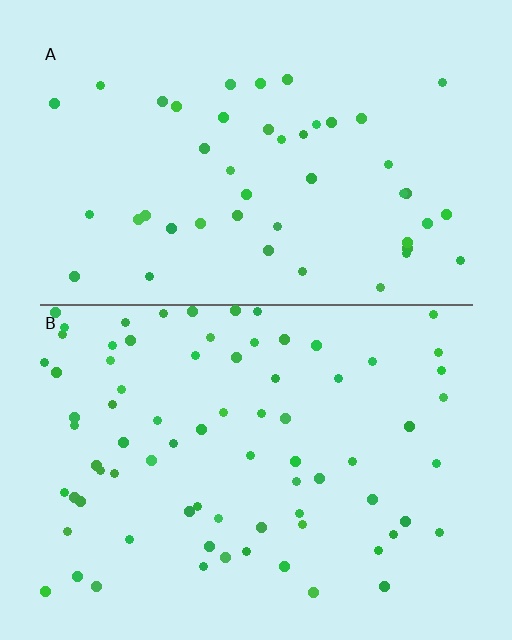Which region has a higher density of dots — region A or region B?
B (the bottom).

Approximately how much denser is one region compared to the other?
Approximately 1.6× — region B over region A.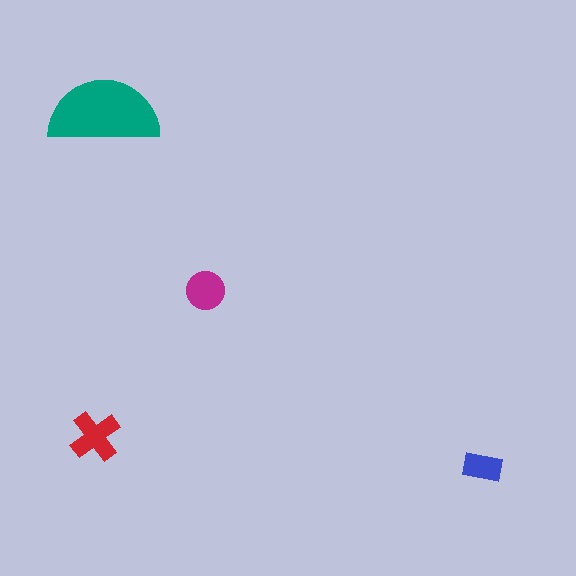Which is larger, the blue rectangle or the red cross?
The red cross.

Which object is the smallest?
The blue rectangle.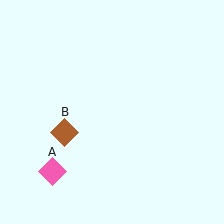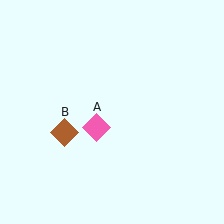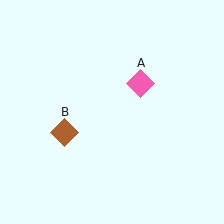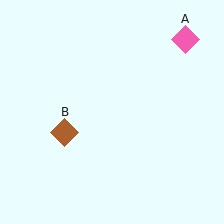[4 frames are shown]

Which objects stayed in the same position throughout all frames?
Brown diamond (object B) remained stationary.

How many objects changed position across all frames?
1 object changed position: pink diamond (object A).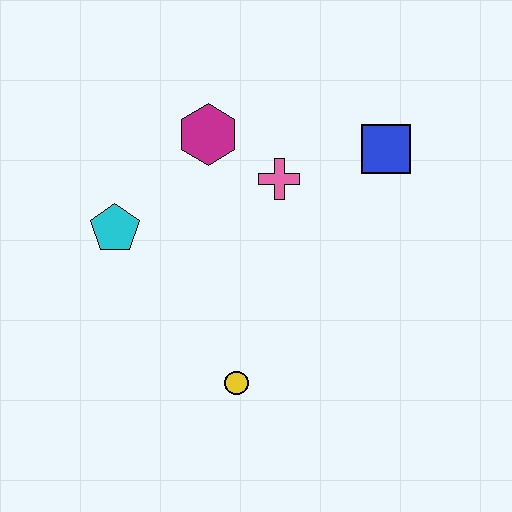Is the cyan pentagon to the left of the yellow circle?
Yes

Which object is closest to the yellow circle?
The cyan pentagon is closest to the yellow circle.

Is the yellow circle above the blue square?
No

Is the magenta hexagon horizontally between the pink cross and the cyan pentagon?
Yes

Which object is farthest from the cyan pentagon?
The blue square is farthest from the cyan pentagon.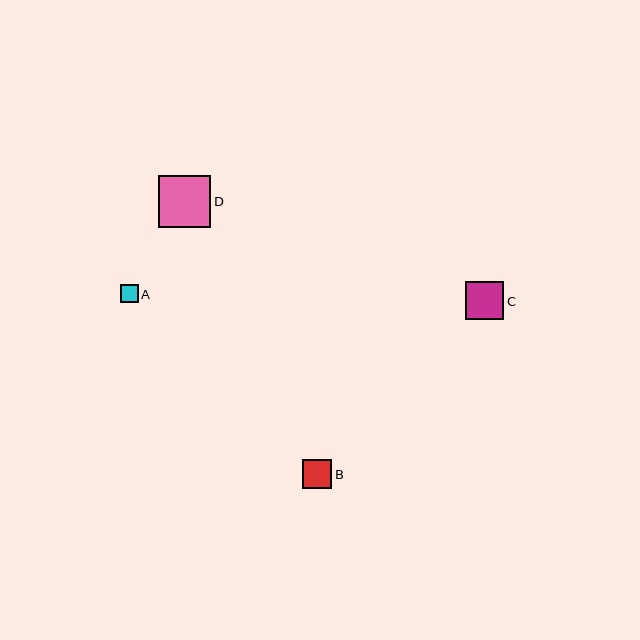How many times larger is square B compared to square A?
Square B is approximately 1.7 times the size of square A.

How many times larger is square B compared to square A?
Square B is approximately 1.7 times the size of square A.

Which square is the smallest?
Square A is the smallest with a size of approximately 17 pixels.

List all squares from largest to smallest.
From largest to smallest: D, C, B, A.